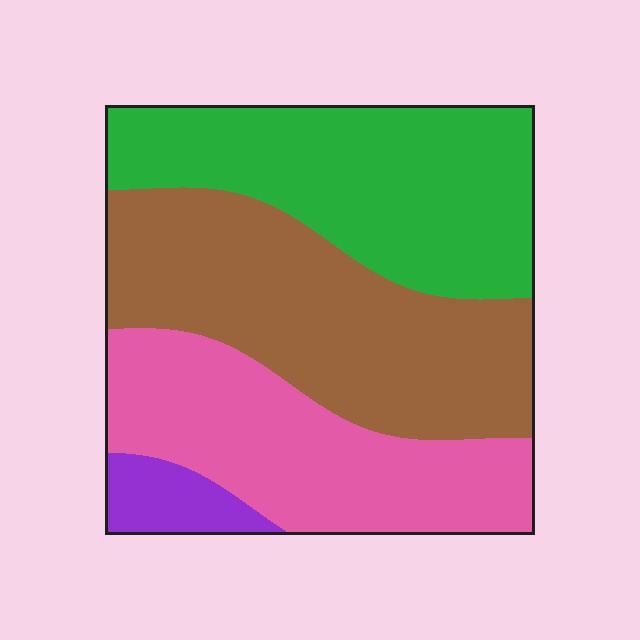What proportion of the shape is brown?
Brown takes up between a quarter and a half of the shape.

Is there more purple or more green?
Green.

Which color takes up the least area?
Purple, at roughly 5%.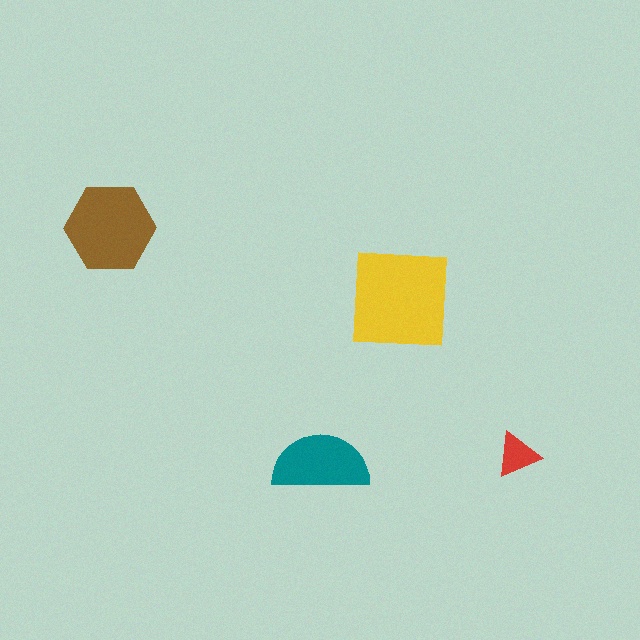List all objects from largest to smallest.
The yellow square, the brown hexagon, the teal semicircle, the red triangle.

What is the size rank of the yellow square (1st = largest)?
1st.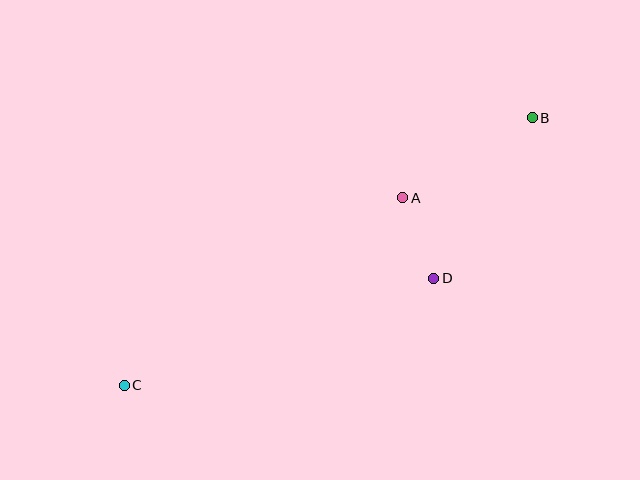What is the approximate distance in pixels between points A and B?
The distance between A and B is approximately 152 pixels.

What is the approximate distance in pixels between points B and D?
The distance between B and D is approximately 188 pixels.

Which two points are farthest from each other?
Points B and C are farthest from each other.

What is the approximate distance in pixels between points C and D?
The distance between C and D is approximately 327 pixels.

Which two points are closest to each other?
Points A and D are closest to each other.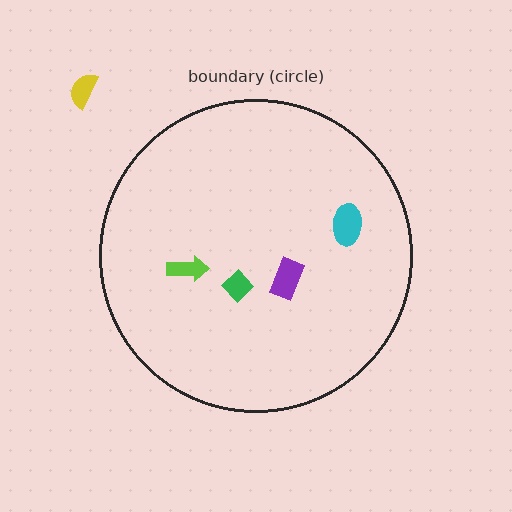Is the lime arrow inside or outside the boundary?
Inside.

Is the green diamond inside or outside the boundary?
Inside.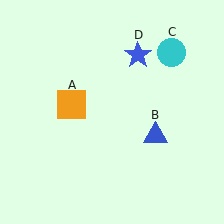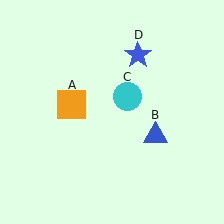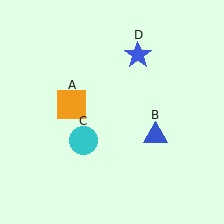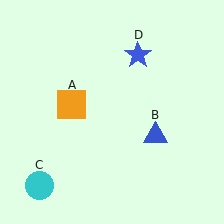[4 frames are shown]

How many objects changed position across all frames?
1 object changed position: cyan circle (object C).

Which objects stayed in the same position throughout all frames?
Orange square (object A) and blue triangle (object B) and blue star (object D) remained stationary.